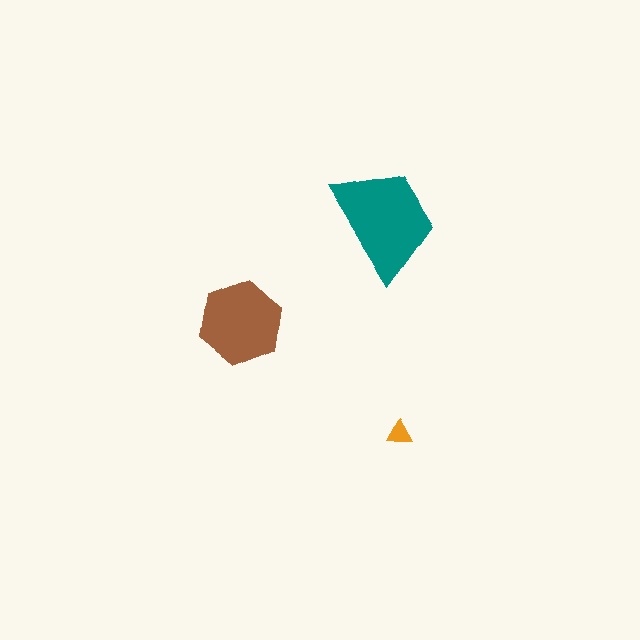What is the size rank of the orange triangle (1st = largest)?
3rd.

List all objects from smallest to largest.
The orange triangle, the brown hexagon, the teal trapezoid.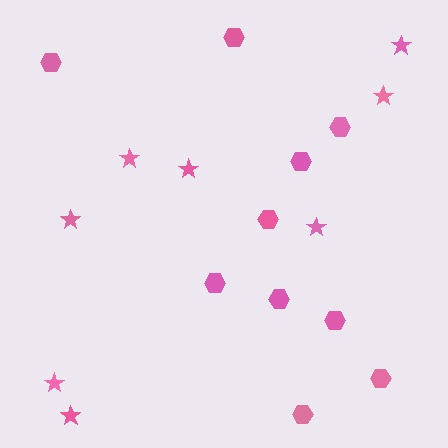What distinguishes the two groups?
There are 2 groups: one group of hexagons (10) and one group of stars (8).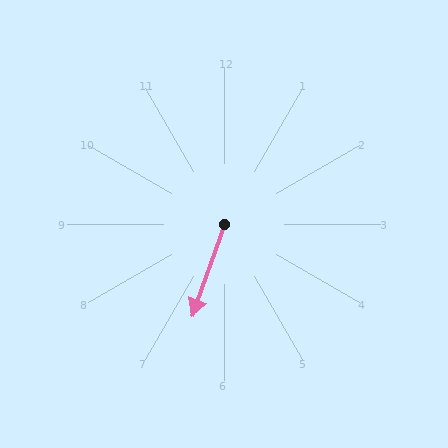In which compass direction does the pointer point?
South.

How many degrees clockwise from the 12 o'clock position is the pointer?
Approximately 199 degrees.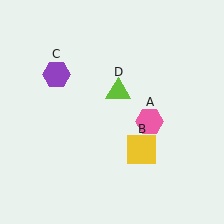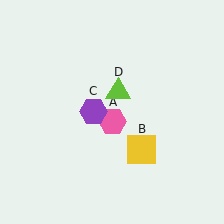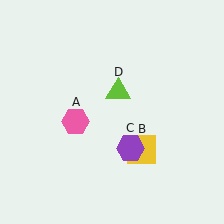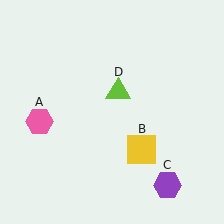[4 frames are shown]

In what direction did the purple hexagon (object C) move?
The purple hexagon (object C) moved down and to the right.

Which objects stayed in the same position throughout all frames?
Yellow square (object B) and lime triangle (object D) remained stationary.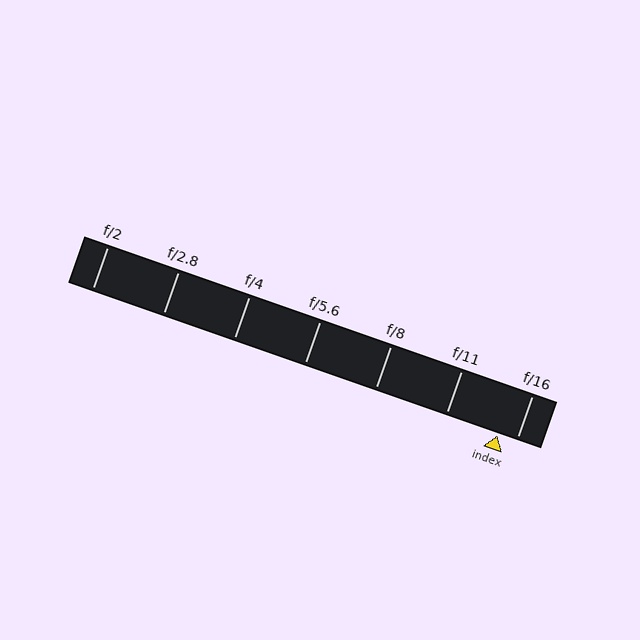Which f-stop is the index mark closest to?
The index mark is closest to f/16.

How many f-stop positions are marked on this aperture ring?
There are 7 f-stop positions marked.